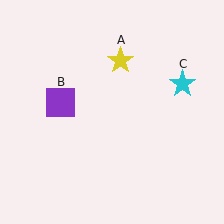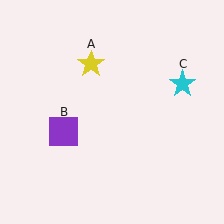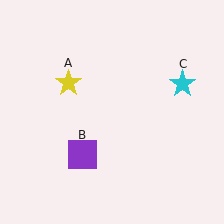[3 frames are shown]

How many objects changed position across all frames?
2 objects changed position: yellow star (object A), purple square (object B).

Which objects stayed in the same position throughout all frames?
Cyan star (object C) remained stationary.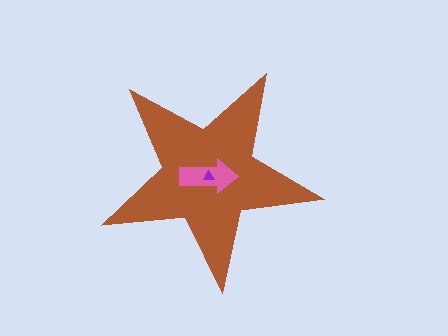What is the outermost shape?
The brown star.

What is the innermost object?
The purple triangle.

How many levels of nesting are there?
3.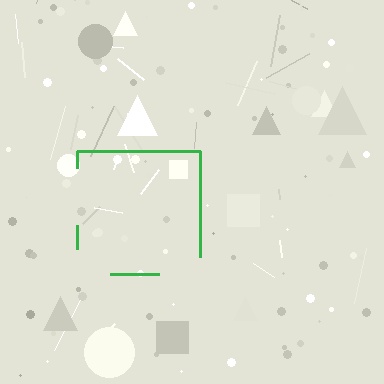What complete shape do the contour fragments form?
The contour fragments form a square.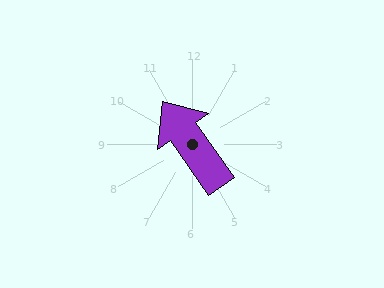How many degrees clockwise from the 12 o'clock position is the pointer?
Approximately 325 degrees.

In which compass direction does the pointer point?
Northwest.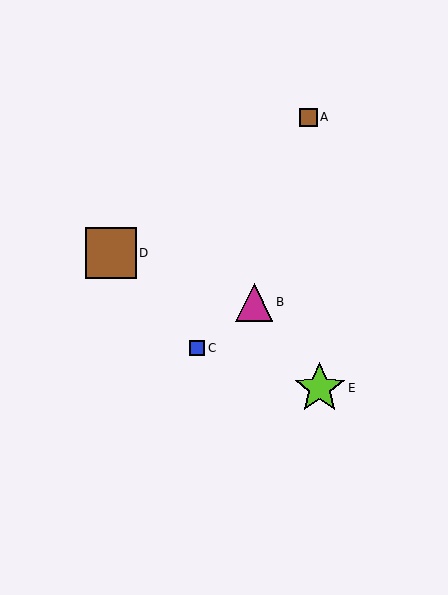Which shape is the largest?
The lime star (labeled E) is the largest.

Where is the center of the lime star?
The center of the lime star is at (320, 388).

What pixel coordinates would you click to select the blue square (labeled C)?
Click at (197, 348) to select the blue square C.